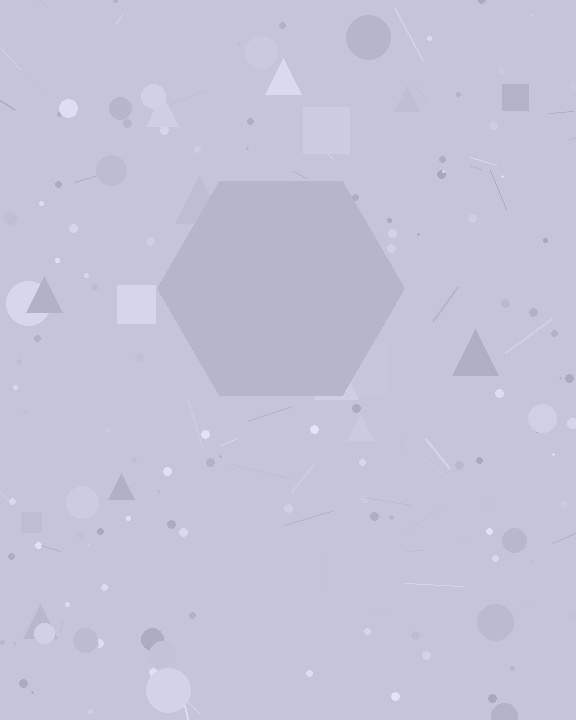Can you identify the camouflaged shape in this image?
The camouflaged shape is a hexagon.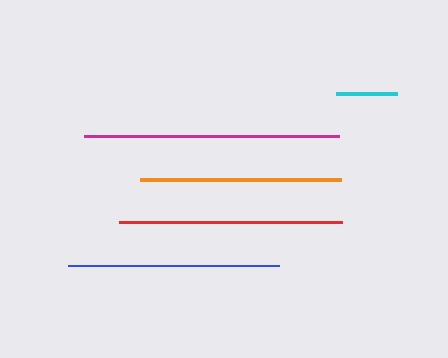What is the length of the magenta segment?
The magenta segment is approximately 255 pixels long.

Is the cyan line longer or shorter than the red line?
The red line is longer than the cyan line.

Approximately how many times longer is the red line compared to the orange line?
The red line is approximately 1.1 times the length of the orange line.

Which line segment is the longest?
The magenta line is the longest at approximately 255 pixels.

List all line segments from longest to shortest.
From longest to shortest: magenta, red, blue, orange, cyan.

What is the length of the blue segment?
The blue segment is approximately 210 pixels long.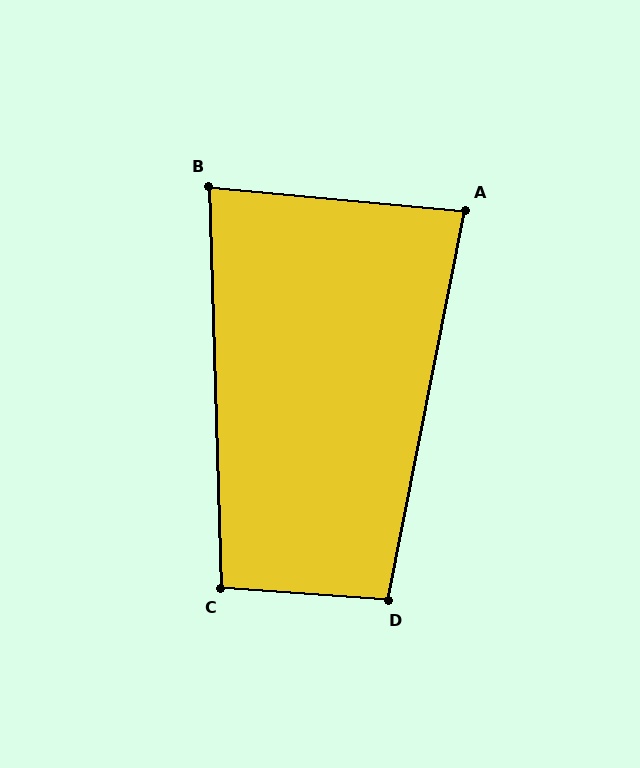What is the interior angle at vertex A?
Approximately 84 degrees (acute).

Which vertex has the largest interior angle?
D, at approximately 97 degrees.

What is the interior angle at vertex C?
Approximately 96 degrees (obtuse).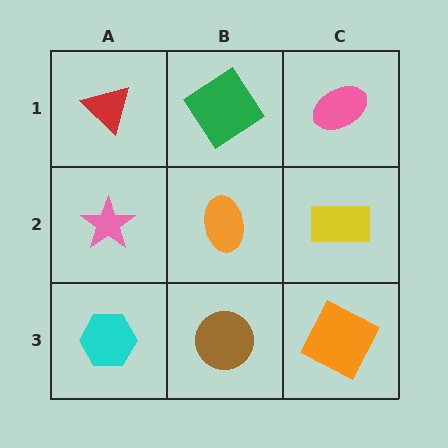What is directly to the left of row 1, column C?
A green diamond.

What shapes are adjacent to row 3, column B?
An orange ellipse (row 2, column B), a cyan hexagon (row 3, column A), an orange square (row 3, column C).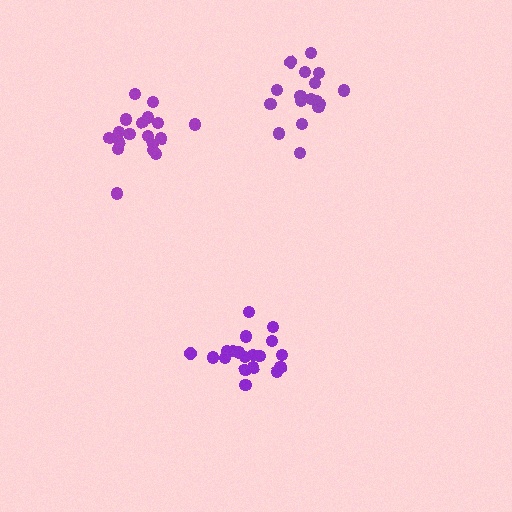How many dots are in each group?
Group 1: 19 dots, Group 2: 18 dots, Group 3: 17 dots (54 total).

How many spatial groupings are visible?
There are 3 spatial groupings.